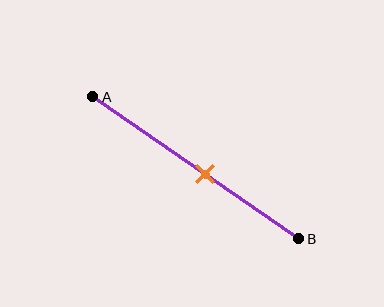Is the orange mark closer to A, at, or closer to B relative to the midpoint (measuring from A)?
The orange mark is closer to point B than the midpoint of segment AB.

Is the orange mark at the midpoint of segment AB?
No, the mark is at about 55% from A, not at the 50% midpoint.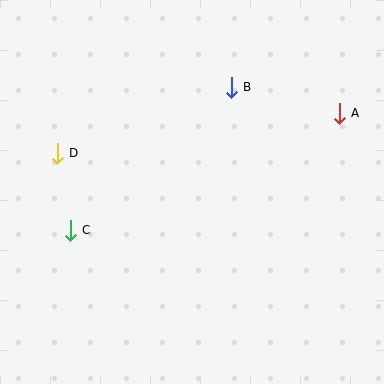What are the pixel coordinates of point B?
Point B is at (231, 87).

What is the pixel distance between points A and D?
The distance between A and D is 285 pixels.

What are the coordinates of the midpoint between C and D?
The midpoint between C and D is at (64, 192).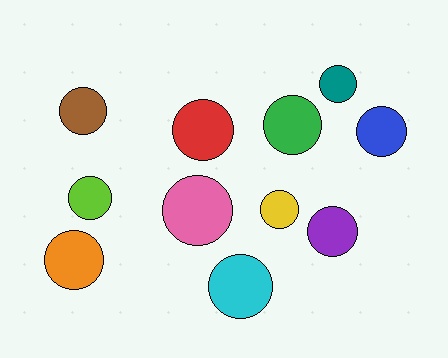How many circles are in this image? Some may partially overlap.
There are 11 circles.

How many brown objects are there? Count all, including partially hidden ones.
There is 1 brown object.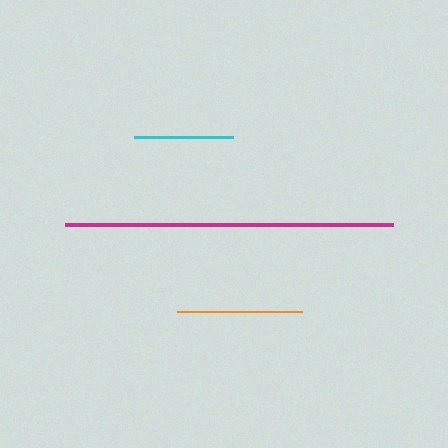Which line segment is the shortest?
The cyan line is the shortest at approximately 99 pixels.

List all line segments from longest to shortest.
From longest to shortest: magenta, orange, cyan.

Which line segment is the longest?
The magenta line is the longest at approximately 328 pixels.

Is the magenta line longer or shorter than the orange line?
The magenta line is longer than the orange line.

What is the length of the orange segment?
The orange segment is approximately 126 pixels long.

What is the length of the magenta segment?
The magenta segment is approximately 328 pixels long.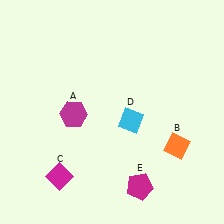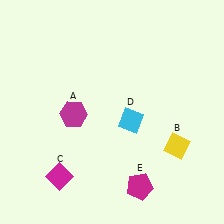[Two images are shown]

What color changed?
The diamond (B) changed from orange in Image 1 to yellow in Image 2.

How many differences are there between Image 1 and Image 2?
There is 1 difference between the two images.